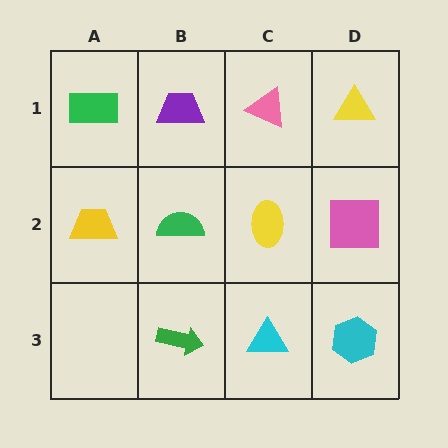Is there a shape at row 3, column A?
No, that cell is empty.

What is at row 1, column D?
A yellow triangle.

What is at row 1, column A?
A green rectangle.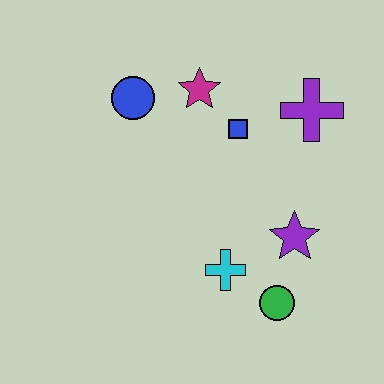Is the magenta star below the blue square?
No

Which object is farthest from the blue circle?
The green circle is farthest from the blue circle.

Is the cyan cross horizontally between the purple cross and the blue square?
No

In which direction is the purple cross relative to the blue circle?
The purple cross is to the right of the blue circle.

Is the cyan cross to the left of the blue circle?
No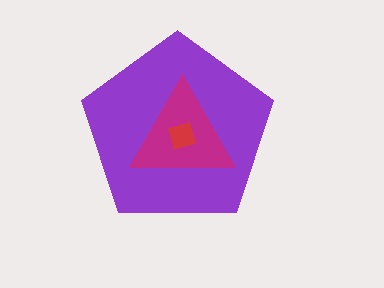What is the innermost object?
The red diamond.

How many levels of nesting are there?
3.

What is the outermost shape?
The purple pentagon.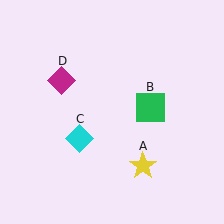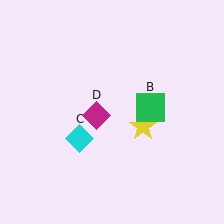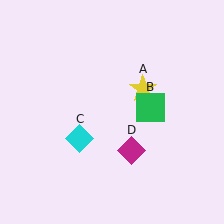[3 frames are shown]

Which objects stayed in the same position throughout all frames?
Green square (object B) and cyan diamond (object C) remained stationary.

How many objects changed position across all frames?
2 objects changed position: yellow star (object A), magenta diamond (object D).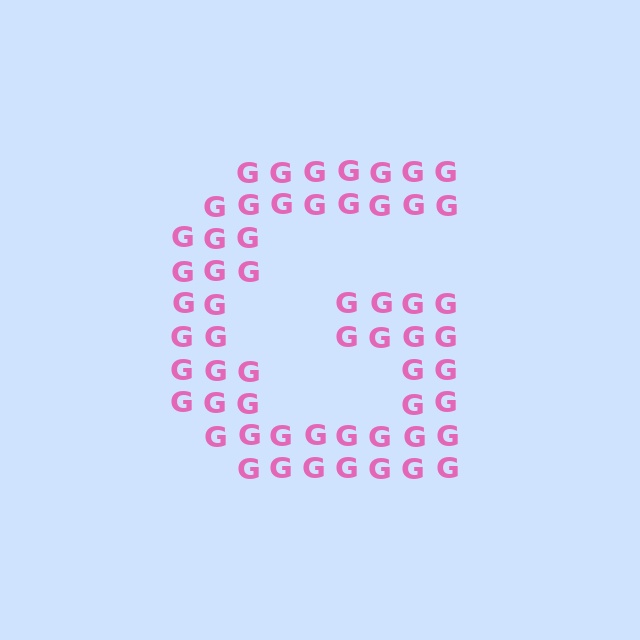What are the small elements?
The small elements are letter G's.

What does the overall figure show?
The overall figure shows the letter G.